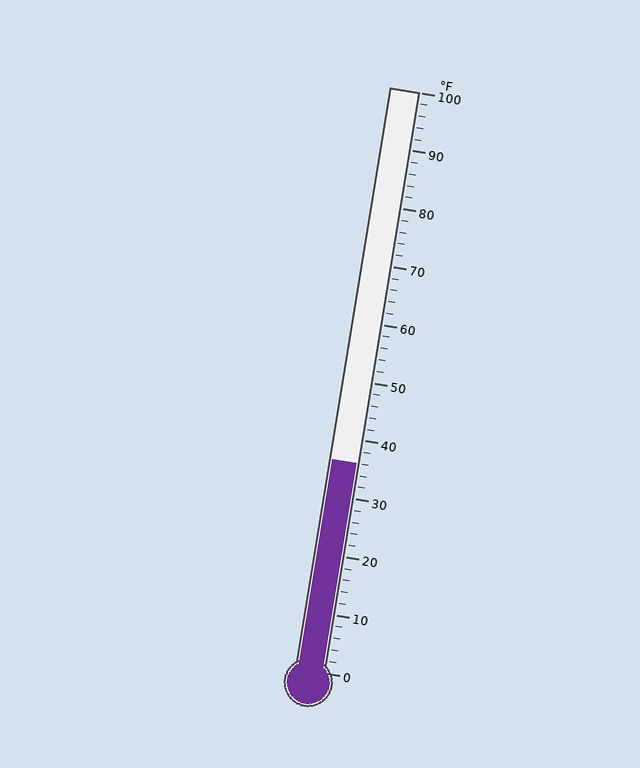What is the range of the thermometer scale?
The thermometer scale ranges from 0°F to 100°F.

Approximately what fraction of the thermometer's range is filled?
The thermometer is filled to approximately 35% of its range.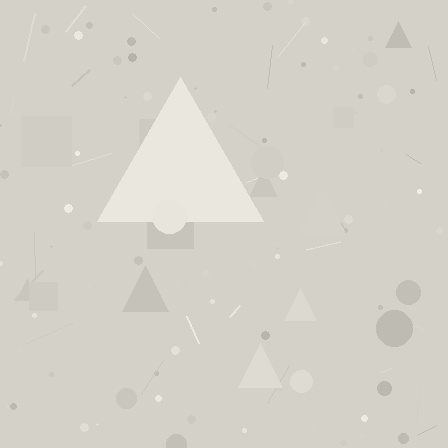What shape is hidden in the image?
A triangle is hidden in the image.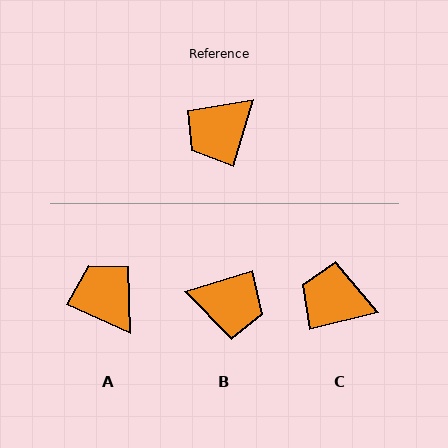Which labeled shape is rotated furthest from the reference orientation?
B, about 124 degrees away.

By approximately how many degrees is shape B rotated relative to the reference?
Approximately 124 degrees counter-clockwise.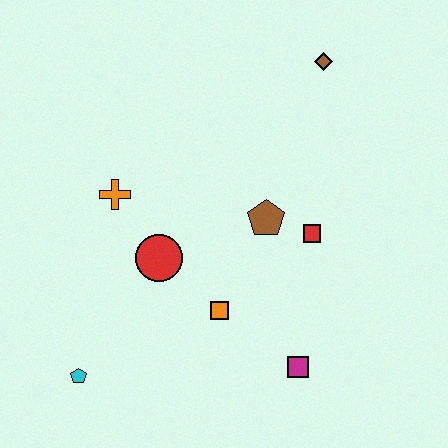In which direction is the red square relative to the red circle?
The red square is to the right of the red circle.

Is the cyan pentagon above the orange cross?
No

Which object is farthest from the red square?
The cyan pentagon is farthest from the red square.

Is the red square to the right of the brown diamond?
No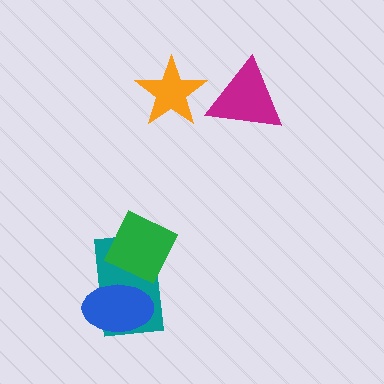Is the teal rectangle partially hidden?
Yes, it is partially covered by another shape.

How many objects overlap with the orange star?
0 objects overlap with the orange star.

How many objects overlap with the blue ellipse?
2 objects overlap with the blue ellipse.